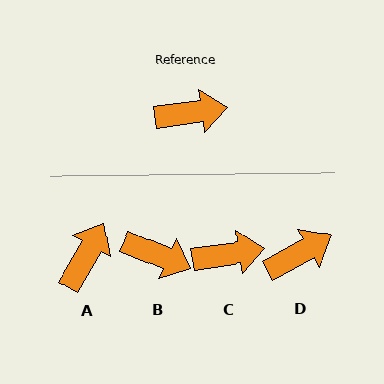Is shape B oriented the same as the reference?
No, it is off by about 32 degrees.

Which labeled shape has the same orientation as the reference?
C.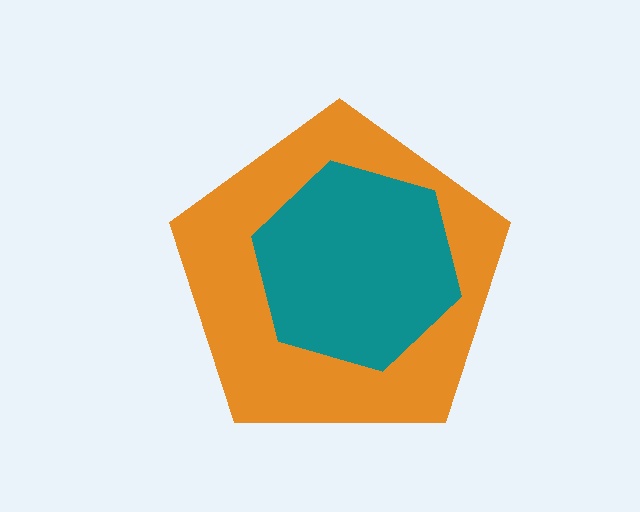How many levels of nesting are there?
2.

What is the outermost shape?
The orange pentagon.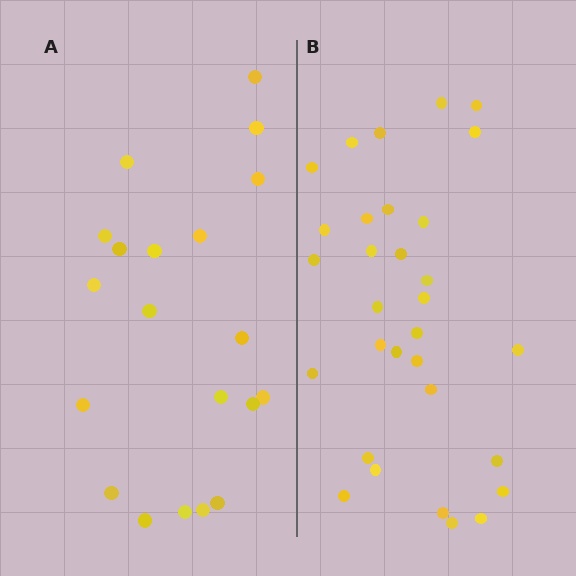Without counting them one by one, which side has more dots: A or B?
Region B (the right region) has more dots.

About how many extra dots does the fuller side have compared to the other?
Region B has roughly 12 or so more dots than region A.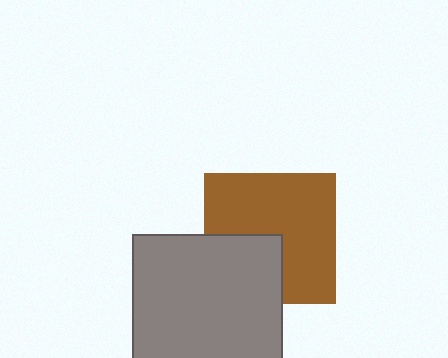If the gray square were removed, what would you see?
You would see the complete brown square.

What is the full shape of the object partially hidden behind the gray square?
The partially hidden object is a brown square.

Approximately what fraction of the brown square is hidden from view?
Roughly 33% of the brown square is hidden behind the gray square.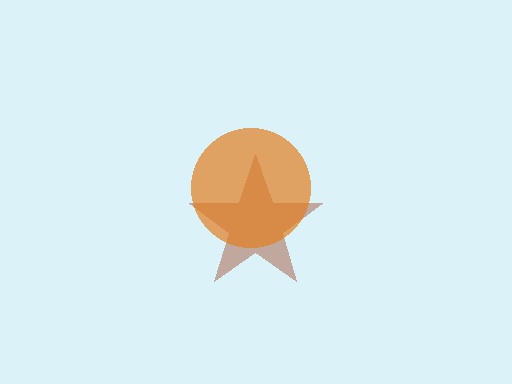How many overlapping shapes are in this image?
There are 2 overlapping shapes in the image.